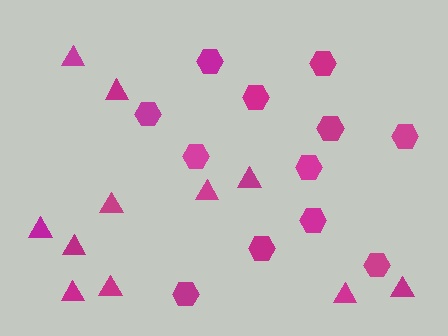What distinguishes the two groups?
There are 2 groups: one group of hexagons (12) and one group of triangles (11).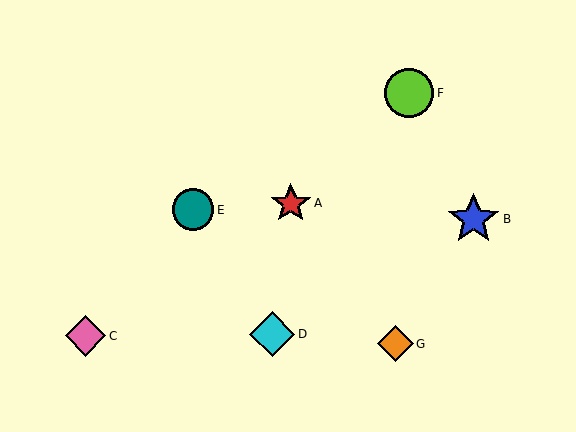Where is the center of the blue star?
The center of the blue star is at (474, 219).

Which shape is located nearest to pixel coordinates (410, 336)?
The orange diamond (labeled G) at (395, 344) is nearest to that location.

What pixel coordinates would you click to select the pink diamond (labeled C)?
Click at (85, 336) to select the pink diamond C.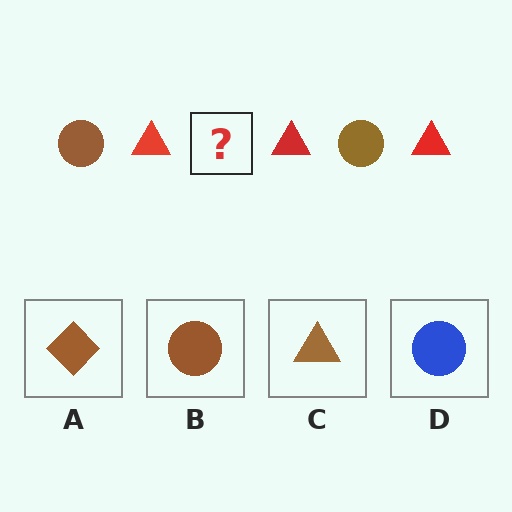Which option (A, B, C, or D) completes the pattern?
B.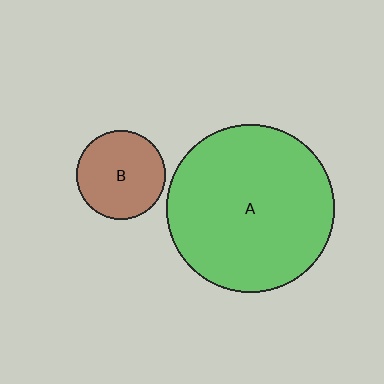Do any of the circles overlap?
No, none of the circles overlap.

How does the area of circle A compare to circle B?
Approximately 3.5 times.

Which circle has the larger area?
Circle A (green).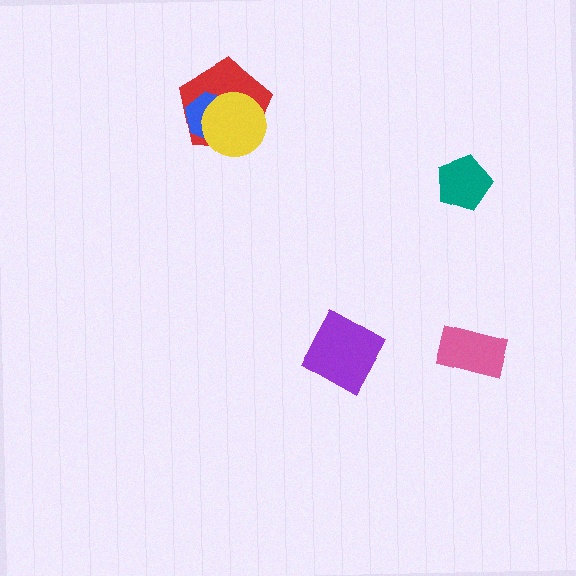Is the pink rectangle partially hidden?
No, no other shape covers it.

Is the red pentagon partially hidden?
Yes, it is partially covered by another shape.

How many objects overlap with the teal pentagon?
0 objects overlap with the teal pentagon.